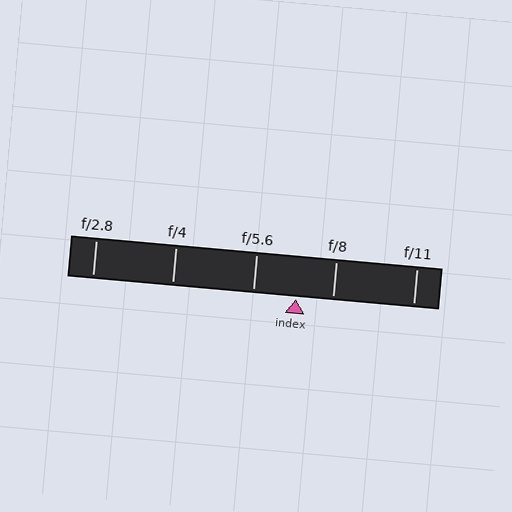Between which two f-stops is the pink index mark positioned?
The index mark is between f/5.6 and f/8.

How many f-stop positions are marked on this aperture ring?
There are 5 f-stop positions marked.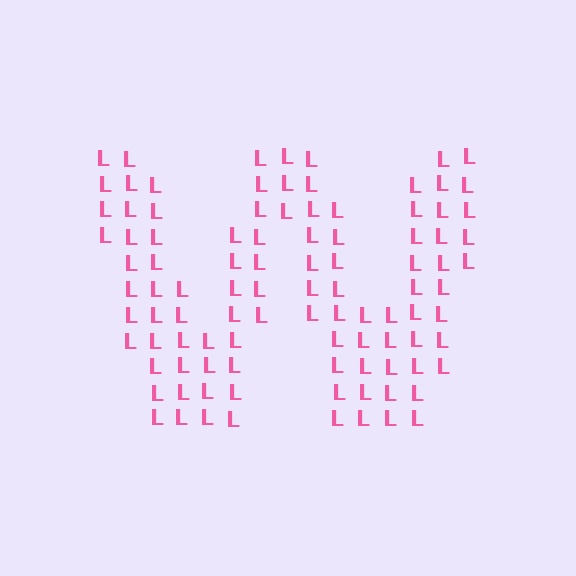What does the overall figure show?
The overall figure shows the letter W.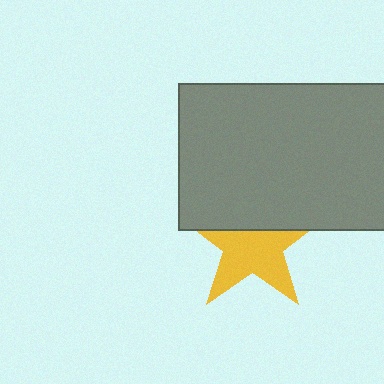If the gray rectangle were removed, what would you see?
You would see the complete yellow star.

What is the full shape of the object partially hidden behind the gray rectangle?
The partially hidden object is a yellow star.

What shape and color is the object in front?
The object in front is a gray rectangle.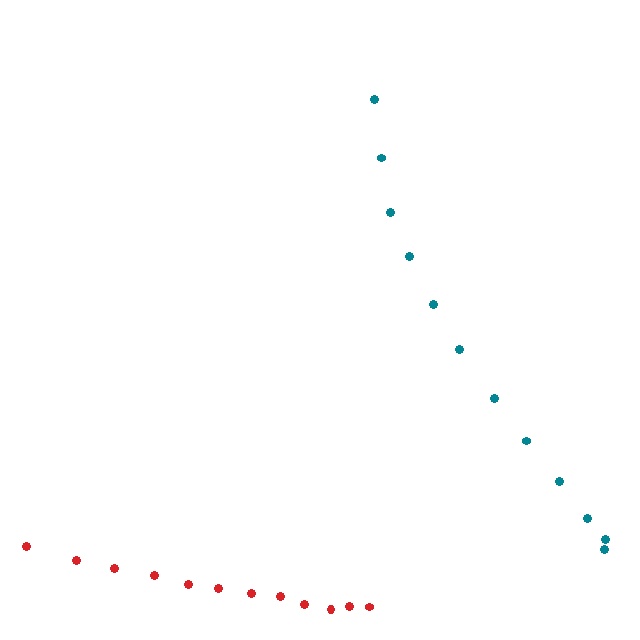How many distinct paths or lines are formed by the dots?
There are 2 distinct paths.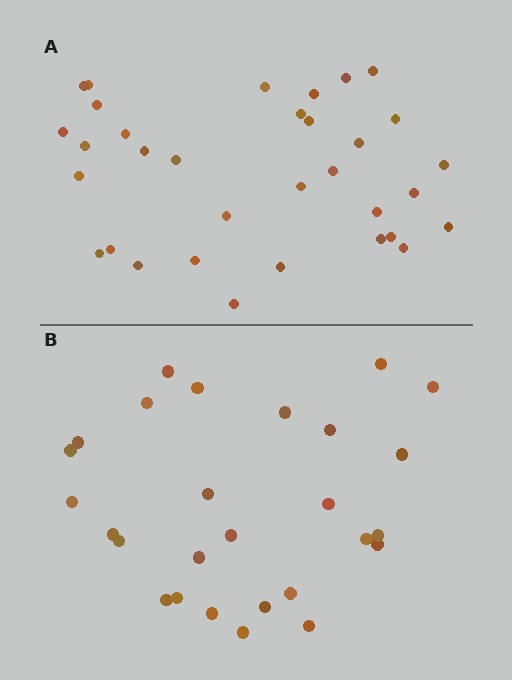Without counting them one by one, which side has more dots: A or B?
Region A (the top region) has more dots.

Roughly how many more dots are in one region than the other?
Region A has about 6 more dots than region B.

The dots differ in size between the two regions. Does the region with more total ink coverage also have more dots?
No. Region B has more total ink coverage because its dots are larger, but region A actually contains more individual dots. Total area can be misleading — the number of items is what matters here.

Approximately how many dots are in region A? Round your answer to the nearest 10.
About 30 dots. (The exact count is 33, which rounds to 30.)